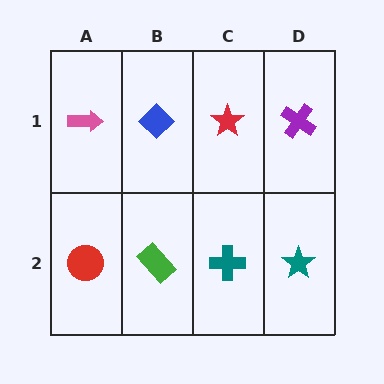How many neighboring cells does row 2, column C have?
3.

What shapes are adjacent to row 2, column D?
A purple cross (row 1, column D), a teal cross (row 2, column C).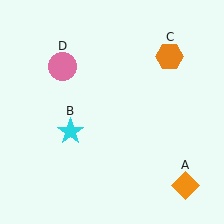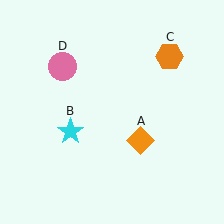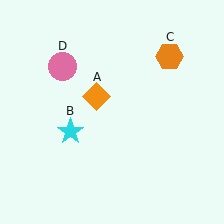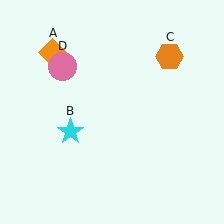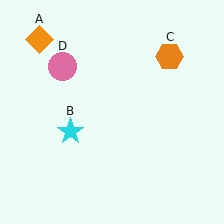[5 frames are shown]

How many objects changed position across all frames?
1 object changed position: orange diamond (object A).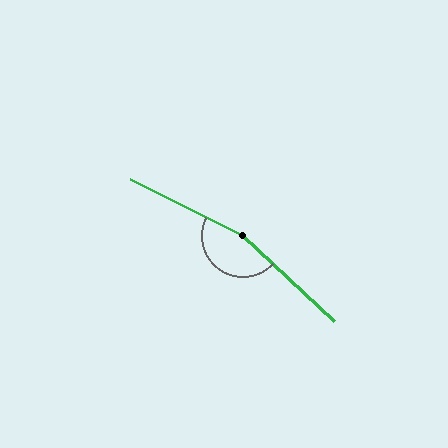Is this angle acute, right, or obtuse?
It is obtuse.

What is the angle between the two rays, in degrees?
Approximately 163 degrees.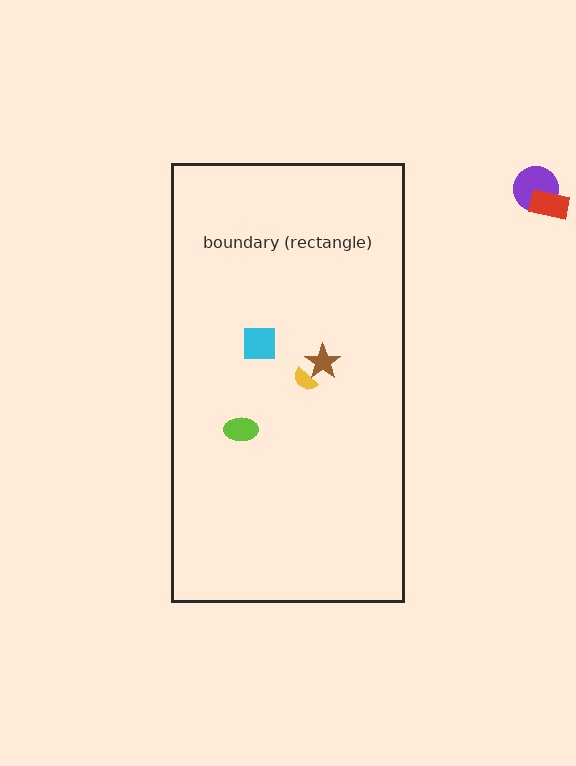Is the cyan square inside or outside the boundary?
Inside.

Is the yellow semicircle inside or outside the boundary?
Inside.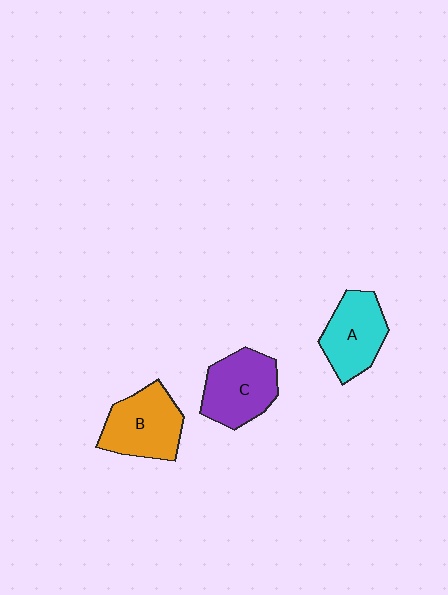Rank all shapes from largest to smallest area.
From largest to smallest: B (orange), C (purple), A (cyan).